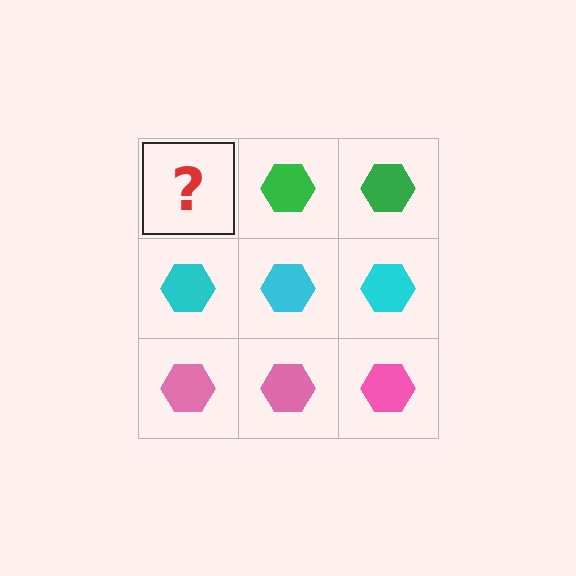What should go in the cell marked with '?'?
The missing cell should contain a green hexagon.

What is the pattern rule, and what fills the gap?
The rule is that each row has a consistent color. The gap should be filled with a green hexagon.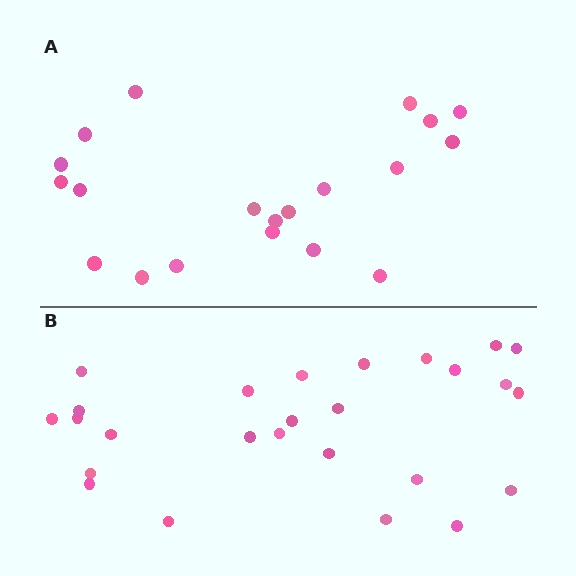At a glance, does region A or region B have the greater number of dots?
Region B (the bottom region) has more dots.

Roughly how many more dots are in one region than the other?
Region B has about 6 more dots than region A.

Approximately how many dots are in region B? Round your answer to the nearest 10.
About 30 dots. (The exact count is 26, which rounds to 30.)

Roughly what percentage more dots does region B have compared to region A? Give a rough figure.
About 30% more.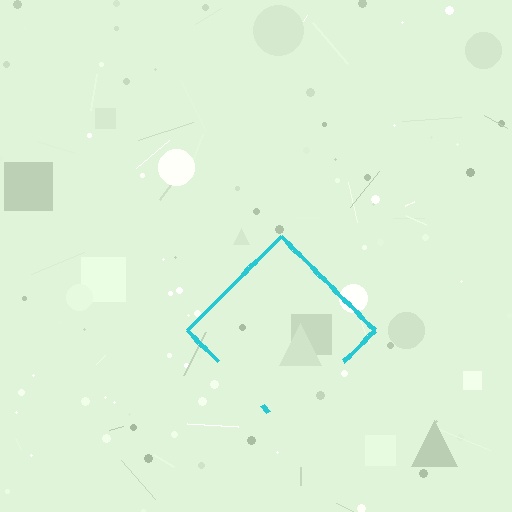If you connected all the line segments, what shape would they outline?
They would outline a diamond.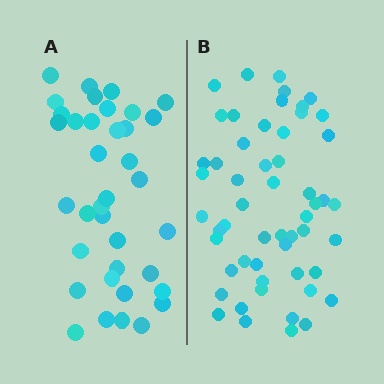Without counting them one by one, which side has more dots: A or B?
Region B (the right region) has more dots.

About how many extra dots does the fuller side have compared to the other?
Region B has approximately 15 more dots than region A.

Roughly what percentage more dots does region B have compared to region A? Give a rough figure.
About 45% more.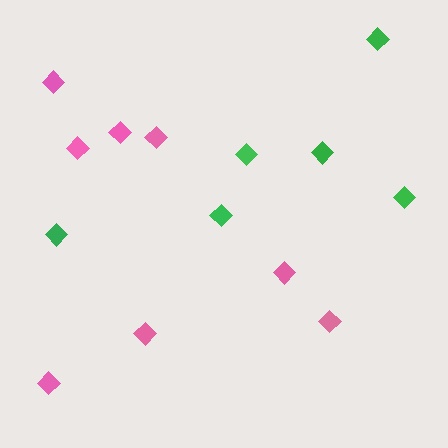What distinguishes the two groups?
There are 2 groups: one group of pink diamonds (8) and one group of green diamonds (6).